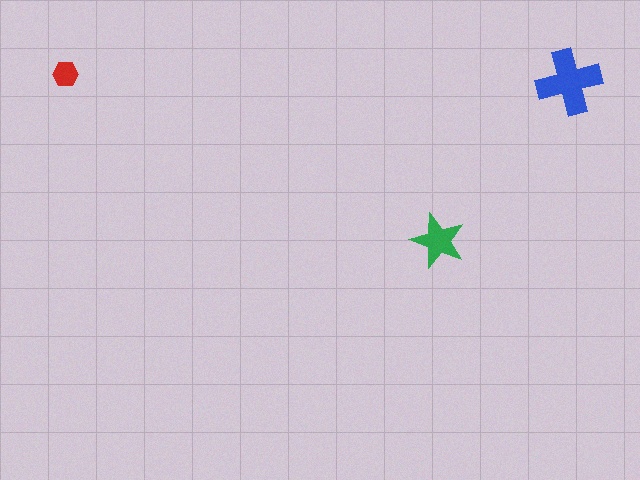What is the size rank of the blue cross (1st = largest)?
1st.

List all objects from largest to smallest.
The blue cross, the green star, the red hexagon.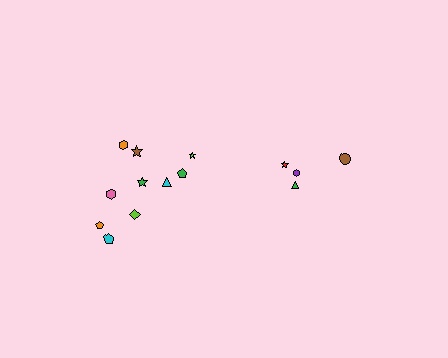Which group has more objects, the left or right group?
The left group.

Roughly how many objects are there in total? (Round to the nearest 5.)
Roughly 15 objects in total.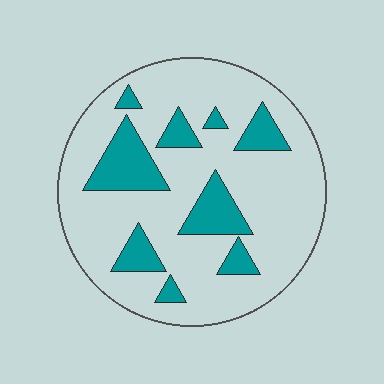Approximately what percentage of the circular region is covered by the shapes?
Approximately 20%.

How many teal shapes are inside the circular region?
9.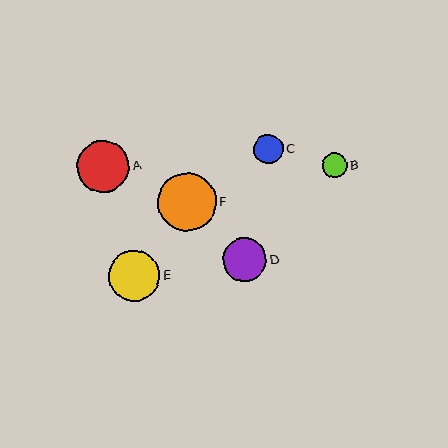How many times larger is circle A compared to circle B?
Circle A is approximately 2.1 times the size of circle B.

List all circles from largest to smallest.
From largest to smallest: F, A, E, D, C, B.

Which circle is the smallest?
Circle B is the smallest with a size of approximately 25 pixels.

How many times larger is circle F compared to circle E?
Circle F is approximately 1.1 times the size of circle E.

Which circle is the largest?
Circle F is the largest with a size of approximately 58 pixels.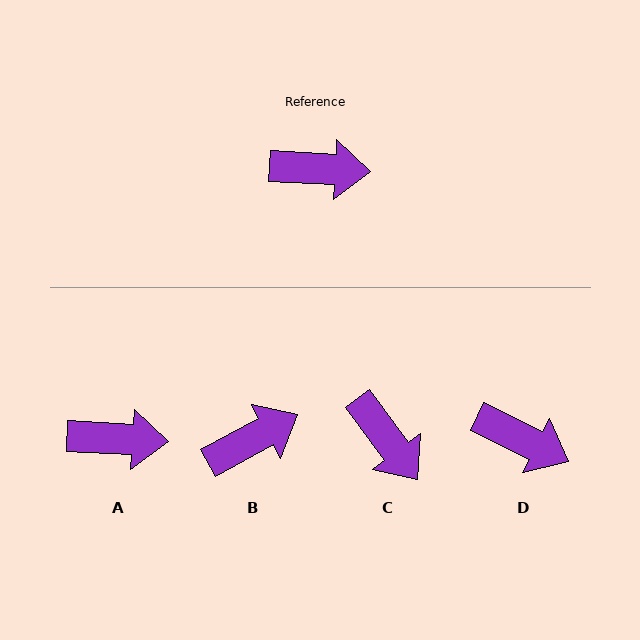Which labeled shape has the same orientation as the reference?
A.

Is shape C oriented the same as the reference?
No, it is off by about 50 degrees.